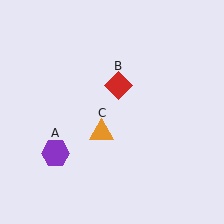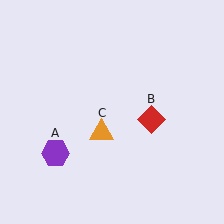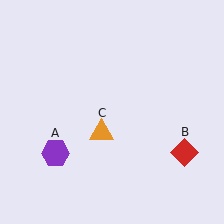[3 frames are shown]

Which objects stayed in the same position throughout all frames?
Purple hexagon (object A) and orange triangle (object C) remained stationary.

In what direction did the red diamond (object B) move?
The red diamond (object B) moved down and to the right.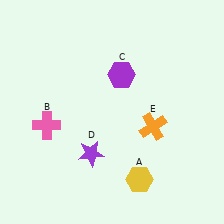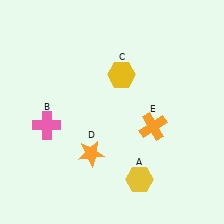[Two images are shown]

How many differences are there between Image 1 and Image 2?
There are 2 differences between the two images.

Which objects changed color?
C changed from purple to yellow. D changed from purple to orange.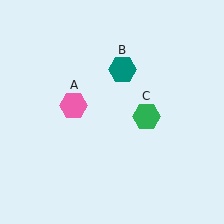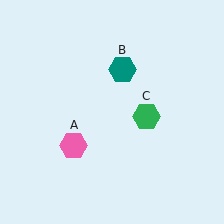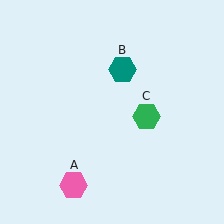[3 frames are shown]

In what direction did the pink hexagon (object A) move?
The pink hexagon (object A) moved down.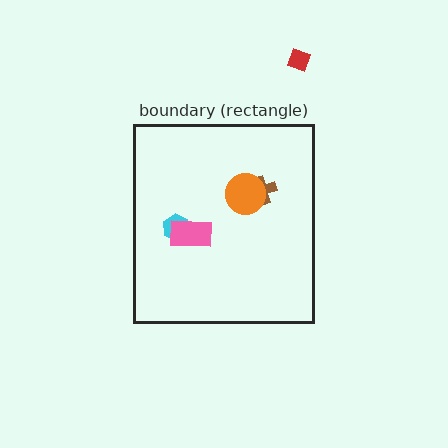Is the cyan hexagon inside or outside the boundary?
Inside.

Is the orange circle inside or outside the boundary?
Inside.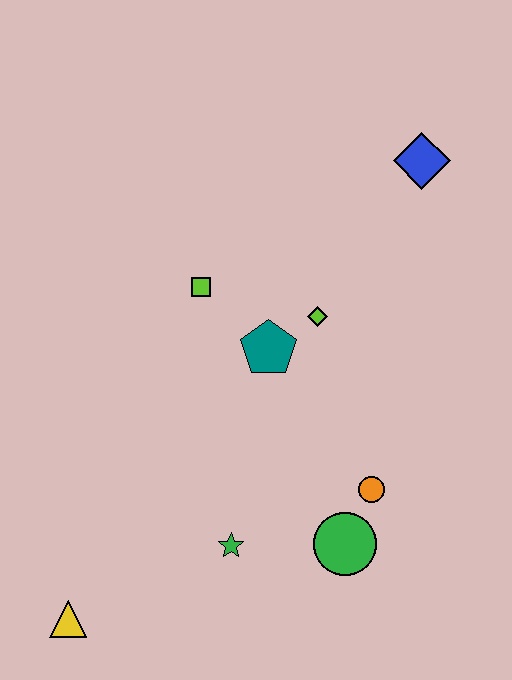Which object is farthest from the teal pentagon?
The yellow triangle is farthest from the teal pentagon.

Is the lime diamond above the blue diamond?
No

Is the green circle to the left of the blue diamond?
Yes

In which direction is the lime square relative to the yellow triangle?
The lime square is above the yellow triangle.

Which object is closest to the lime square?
The teal pentagon is closest to the lime square.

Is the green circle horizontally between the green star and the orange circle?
Yes